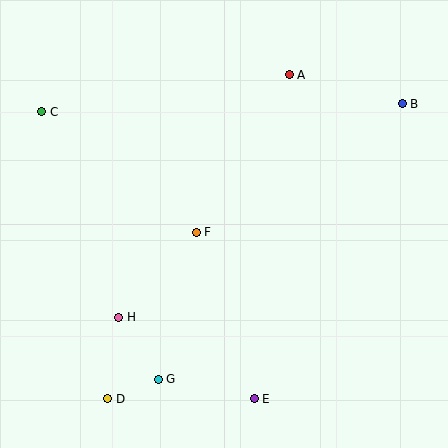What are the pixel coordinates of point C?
Point C is at (42, 112).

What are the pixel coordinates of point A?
Point A is at (289, 75).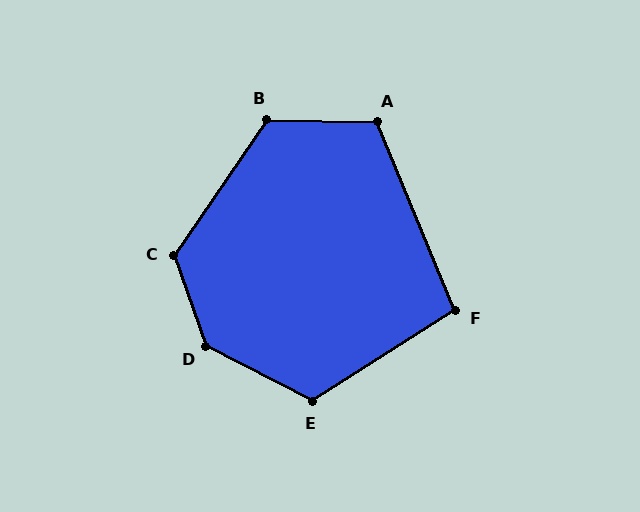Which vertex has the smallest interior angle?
F, at approximately 100 degrees.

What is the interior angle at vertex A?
Approximately 113 degrees (obtuse).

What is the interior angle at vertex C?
Approximately 127 degrees (obtuse).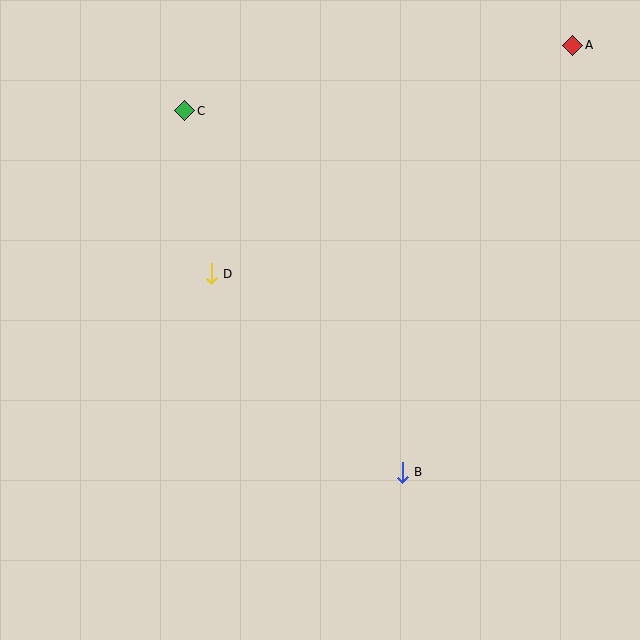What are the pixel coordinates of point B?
Point B is at (402, 472).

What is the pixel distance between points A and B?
The distance between A and B is 460 pixels.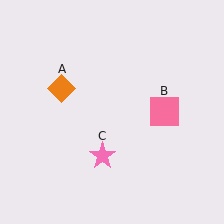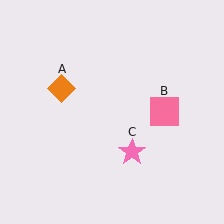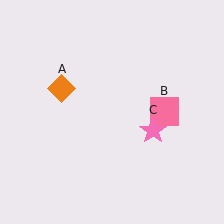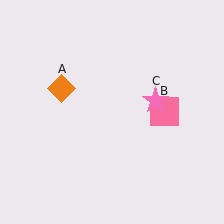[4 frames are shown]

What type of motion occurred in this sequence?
The pink star (object C) rotated counterclockwise around the center of the scene.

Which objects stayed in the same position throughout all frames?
Orange diamond (object A) and pink square (object B) remained stationary.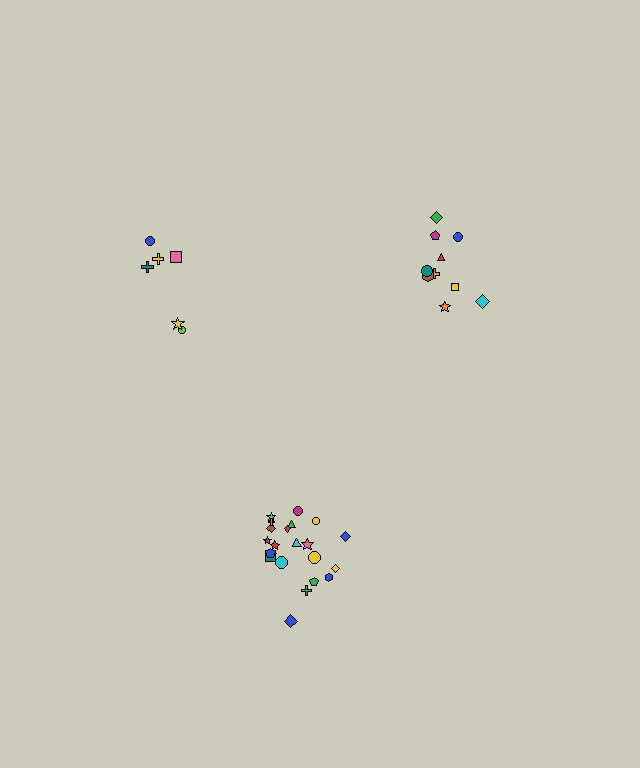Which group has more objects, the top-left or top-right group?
The top-right group.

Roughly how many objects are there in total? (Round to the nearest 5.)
Roughly 40 objects in total.